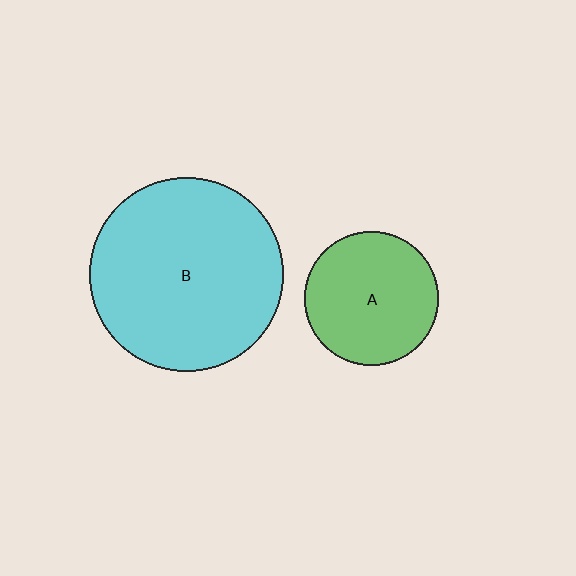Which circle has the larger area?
Circle B (cyan).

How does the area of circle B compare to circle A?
Approximately 2.1 times.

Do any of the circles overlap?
No, none of the circles overlap.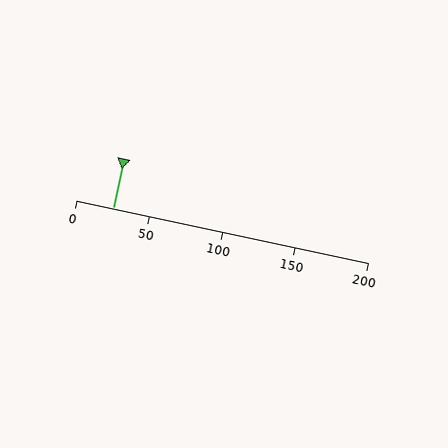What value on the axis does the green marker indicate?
The marker indicates approximately 25.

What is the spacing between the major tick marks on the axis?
The major ticks are spaced 50 apart.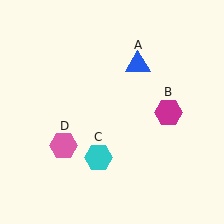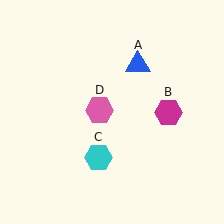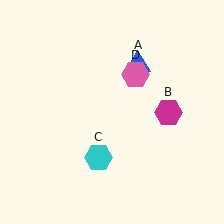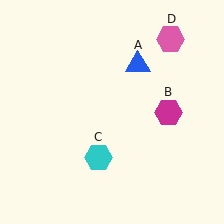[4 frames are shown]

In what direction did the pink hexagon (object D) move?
The pink hexagon (object D) moved up and to the right.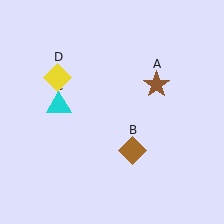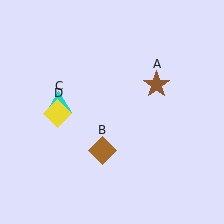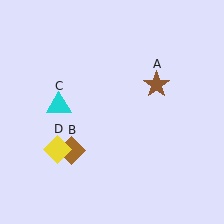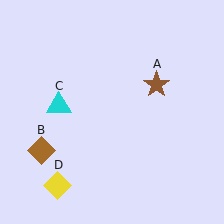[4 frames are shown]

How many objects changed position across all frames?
2 objects changed position: brown diamond (object B), yellow diamond (object D).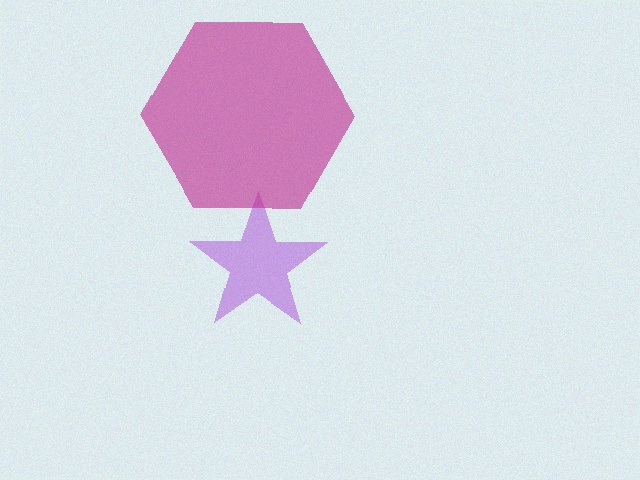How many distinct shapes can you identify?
There are 2 distinct shapes: a purple star, a magenta hexagon.